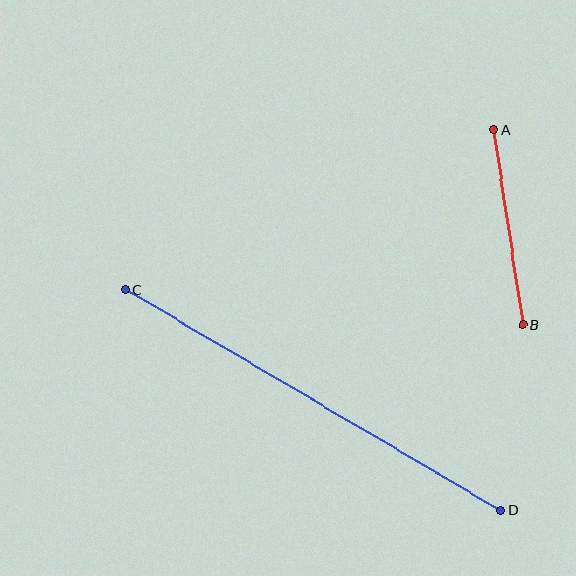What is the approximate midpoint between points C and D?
The midpoint is at approximately (313, 400) pixels.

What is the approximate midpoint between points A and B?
The midpoint is at approximately (508, 227) pixels.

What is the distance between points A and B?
The distance is approximately 197 pixels.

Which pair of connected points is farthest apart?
Points C and D are farthest apart.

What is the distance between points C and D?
The distance is approximately 436 pixels.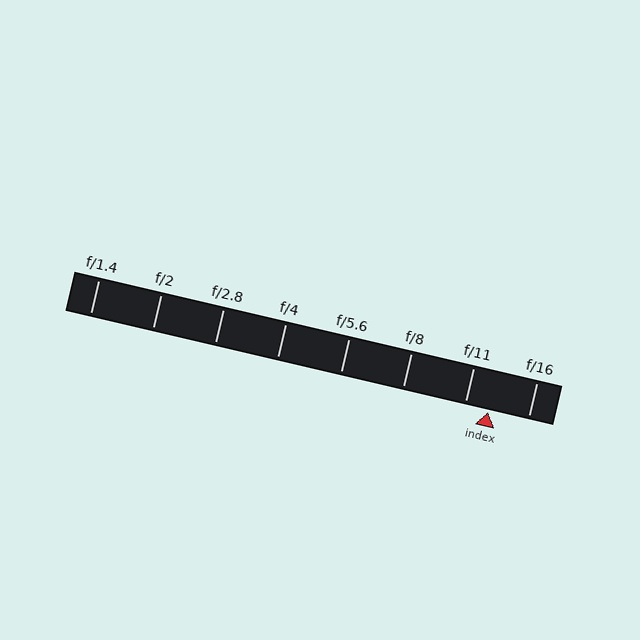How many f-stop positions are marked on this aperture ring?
There are 8 f-stop positions marked.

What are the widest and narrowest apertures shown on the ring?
The widest aperture shown is f/1.4 and the narrowest is f/16.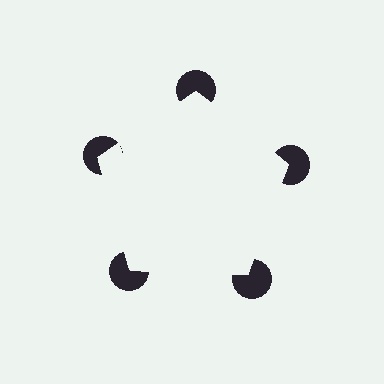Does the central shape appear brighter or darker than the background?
It typically appears slightly brighter than the background, even though no actual brightness change is drawn.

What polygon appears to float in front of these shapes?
An illusory pentagon — its edges are inferred from the aligned wedge cuts in the pac-man discs, not physically drawn.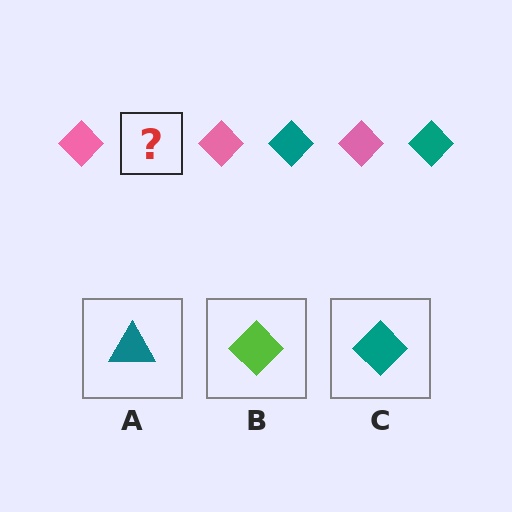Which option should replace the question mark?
Option C.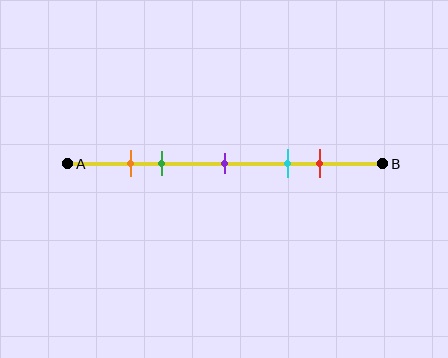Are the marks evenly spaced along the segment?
No, the marks are not evenly spaced.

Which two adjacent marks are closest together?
The orange and green marks are the closest adjacent pair.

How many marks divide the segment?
There are 5 marks dividing the segment.